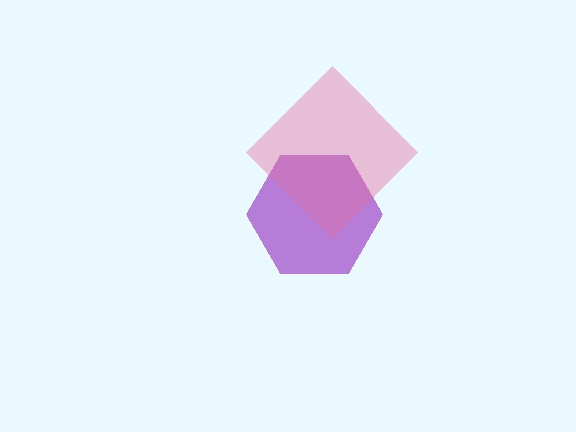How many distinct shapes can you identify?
There are 2 distinct shapes: a purple hexagon, a pink diamond.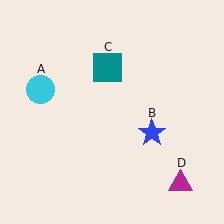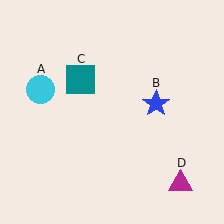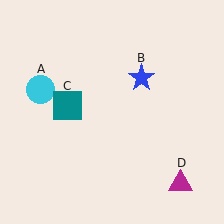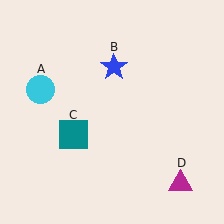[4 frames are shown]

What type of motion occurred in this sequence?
The blue star (object B), teal square (object C) rotated counterclockwise around the center of the scene.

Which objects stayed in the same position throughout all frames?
Cyan circle (object A) and magenta triangle (object D) remained stationary.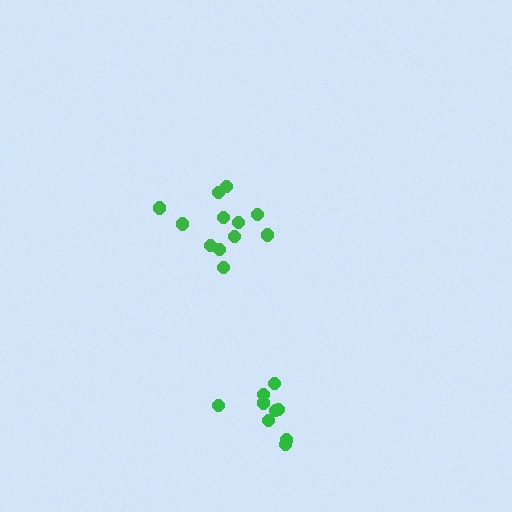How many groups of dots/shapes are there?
There are 2 groups.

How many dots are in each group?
Group 1: 12 dots, Group 2: 9 dots (21 total).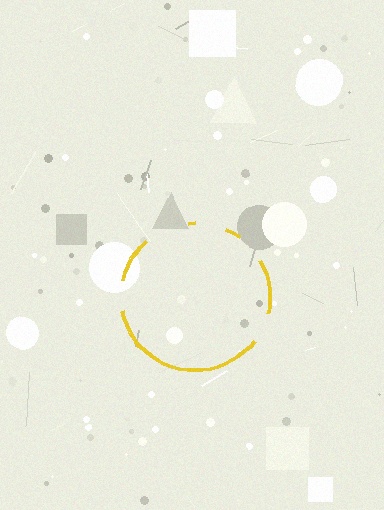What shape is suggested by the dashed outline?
The dashed outline suggests a circle.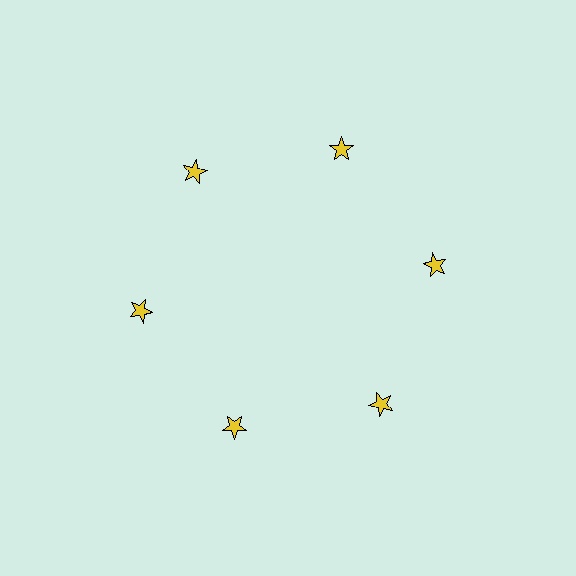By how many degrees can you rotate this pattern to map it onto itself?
The pattern maps onto itself every 60 degrees of rotation.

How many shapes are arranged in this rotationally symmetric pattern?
There are 6 shapes, arranged in 6 groups of 1.